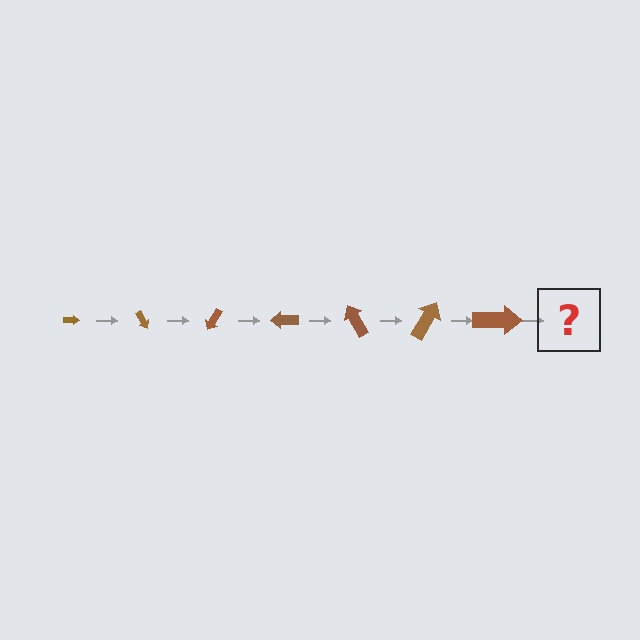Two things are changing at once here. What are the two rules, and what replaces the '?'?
The two rules are that the arrow grows larger each step and it rotates 60 degrees each step. The '?' should be an arrow, larger than the previous one and rotated 420 degrees from the start.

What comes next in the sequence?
The next element should be an arrow, larger than the previous one and rotated 420 degrees from the start.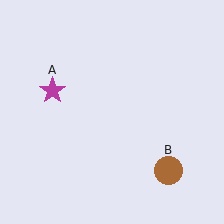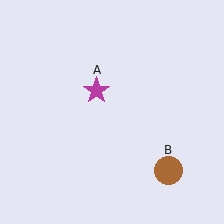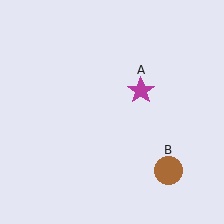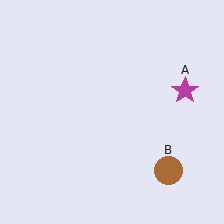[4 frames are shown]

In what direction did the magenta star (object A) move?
The magenta star (object A) moved right.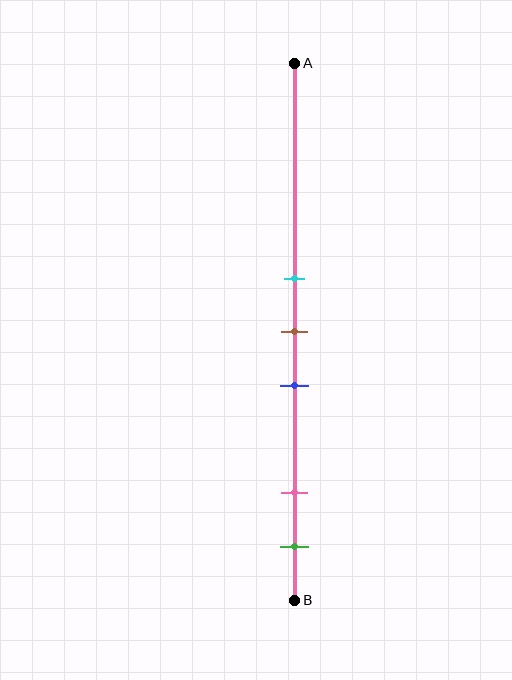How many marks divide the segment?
There are 5 marks dividing the segment.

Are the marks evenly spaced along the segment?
No, the marks are not evenly spaced.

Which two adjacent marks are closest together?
The cyan and brown marks are the closest adjacent pair.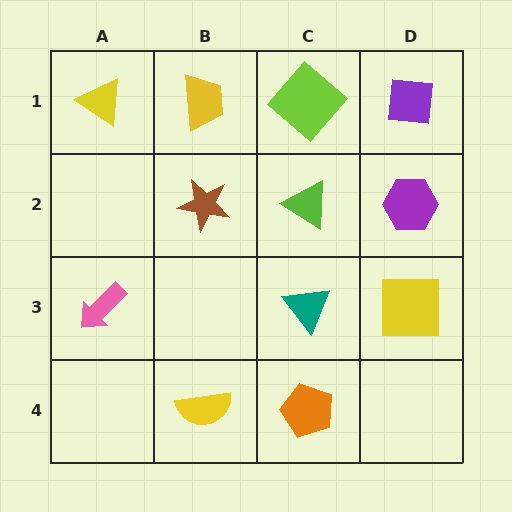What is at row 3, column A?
A pink arrow.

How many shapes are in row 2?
3 shapes.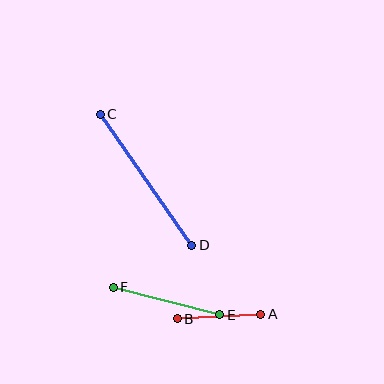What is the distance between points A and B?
The distance is approximately 84 pixels.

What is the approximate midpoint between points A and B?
The midpoint is at approximately (219, 317) pixels.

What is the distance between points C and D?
The distance is approximately 159 pixels.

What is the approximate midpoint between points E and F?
The midpoint is at approximately (167, 301) pixels.